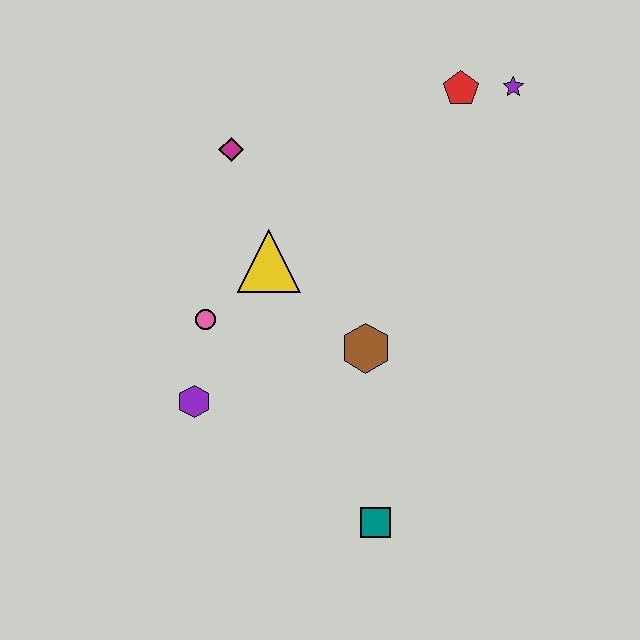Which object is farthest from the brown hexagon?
The purple star is farthest from the brown hexagon.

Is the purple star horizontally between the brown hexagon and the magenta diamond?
No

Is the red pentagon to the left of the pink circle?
No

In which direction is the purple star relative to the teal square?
The purple star is above the teal square.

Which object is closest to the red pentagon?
The purple star is closest to the red pentagon.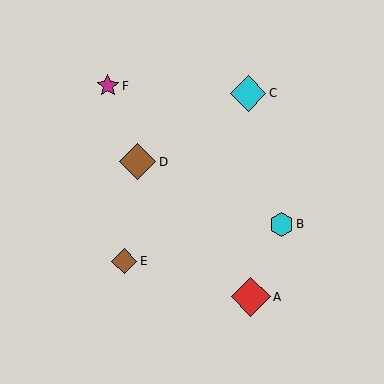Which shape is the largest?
The red diamond (labeled A) is the largest.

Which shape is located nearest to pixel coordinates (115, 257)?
The brown diamond (labeled E) at (124, 261) is nearest to that location.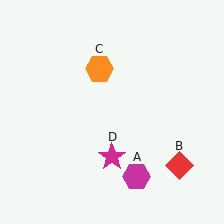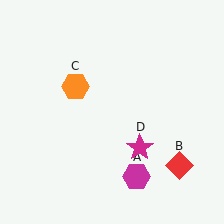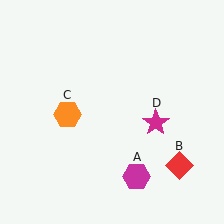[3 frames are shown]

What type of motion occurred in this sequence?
The orange hexagon (object C), magenta star (object D) rotated counterclockwise around the center of the scene.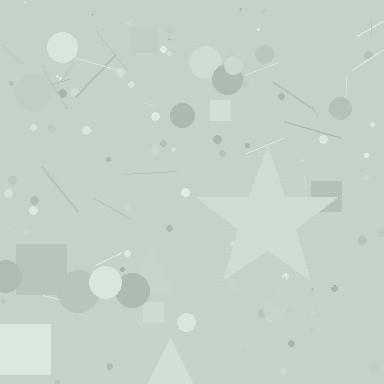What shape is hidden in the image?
A star is hidden in the image.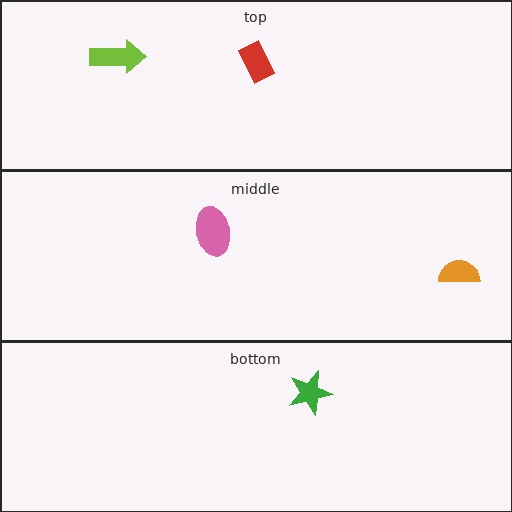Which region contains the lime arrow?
The top region.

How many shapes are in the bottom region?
1.